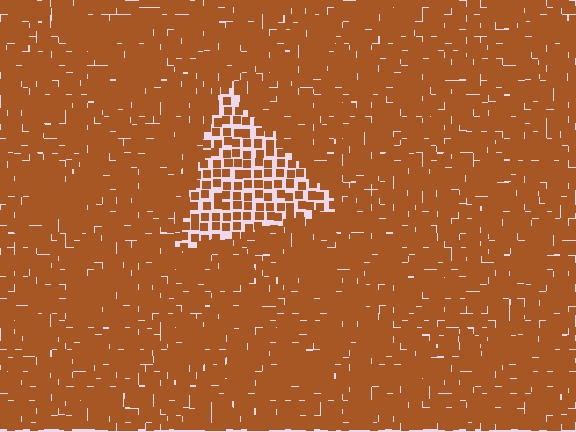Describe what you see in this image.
The image contains small brown elements arranged at two different densities. A triangle-shaped region is visible where the elements are less densely packed than the surrounding area.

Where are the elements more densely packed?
The elements are more densely packed outside the triangle boundary.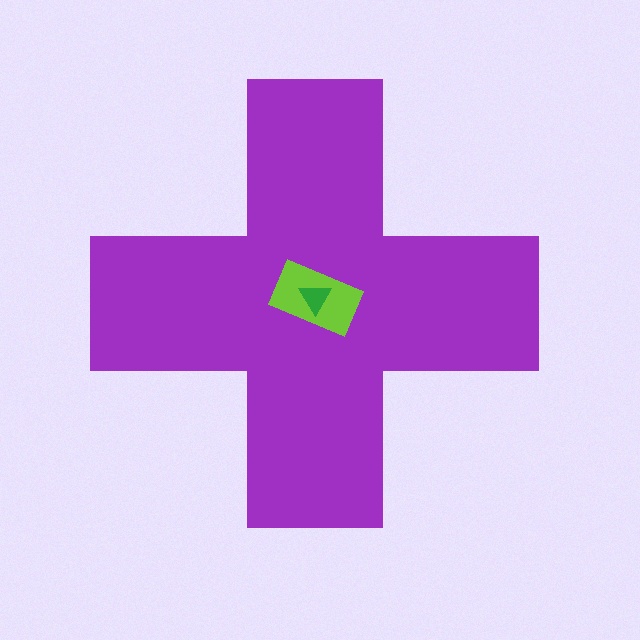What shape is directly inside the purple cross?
The lime rectangle.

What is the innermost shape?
The green triangle.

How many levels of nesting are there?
3.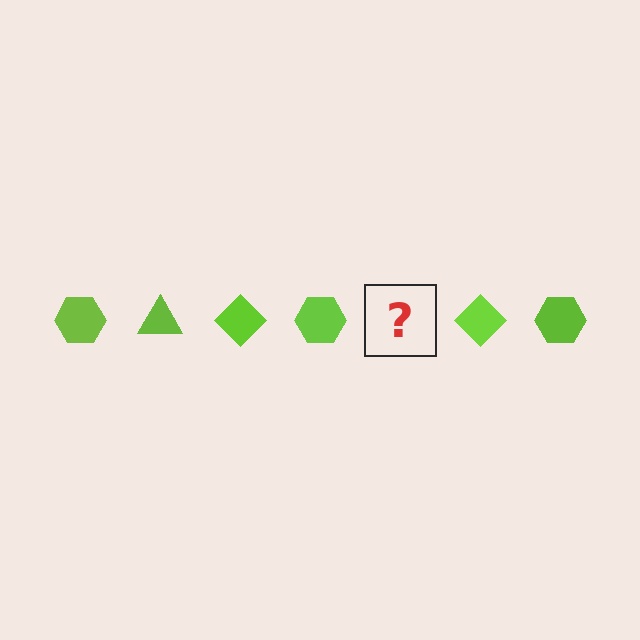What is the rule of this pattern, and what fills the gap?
The rule is that the pattern cycles through hexagon, triangle, diamond shapes in lime. The gap should be filled with a lime triangle.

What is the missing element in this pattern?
The missing element is a lime triangle.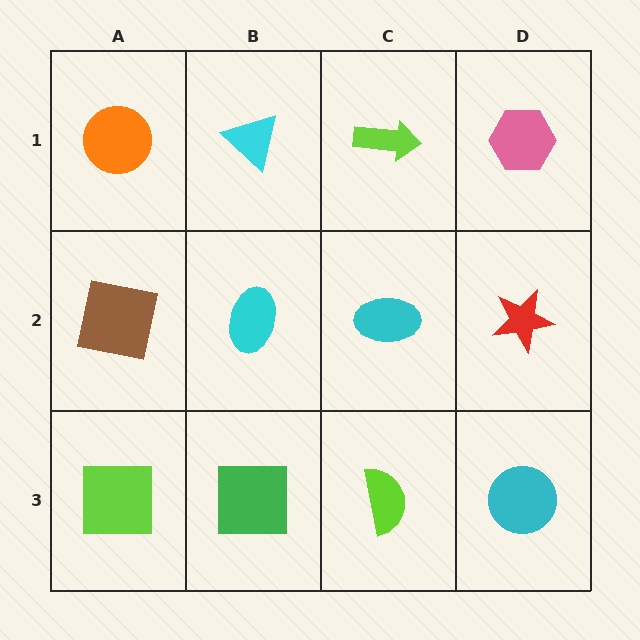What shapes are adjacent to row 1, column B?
A cyan ellipse (row 2, column B), an orange circle (row 1, column A), a lime arrow (row 1, column C).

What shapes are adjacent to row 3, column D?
A red star (row 2, column D), a lime semicircle (row 3, column C).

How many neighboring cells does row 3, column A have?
2.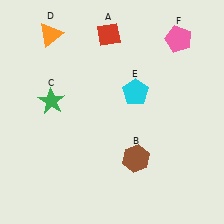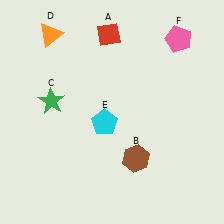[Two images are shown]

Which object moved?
The cyan pentagon (E) moved left.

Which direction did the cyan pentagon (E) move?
The cyan pentagon (E) moved left.